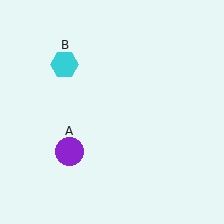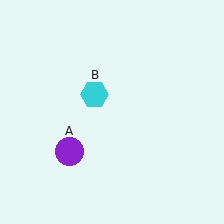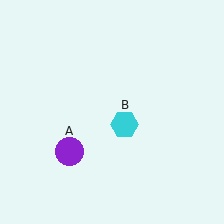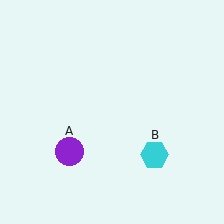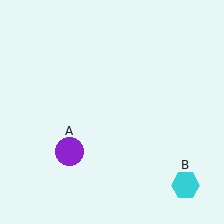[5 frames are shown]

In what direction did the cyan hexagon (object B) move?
The cyan hexagon (object B) moved down and to the right.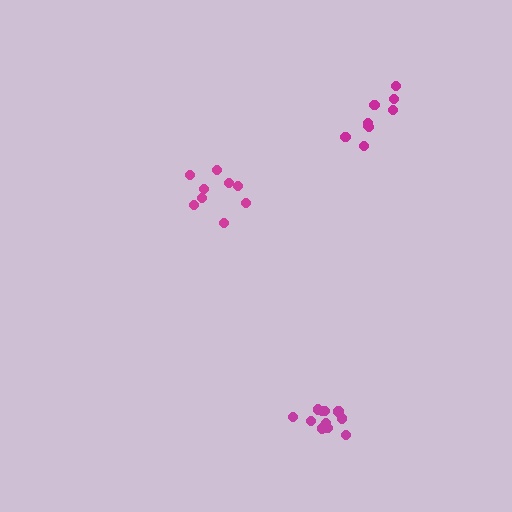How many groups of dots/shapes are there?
There are 3 groups.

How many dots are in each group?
Group 1: 9 dots, Group 2: 11 dots, Group 3: 9 dots (29 total).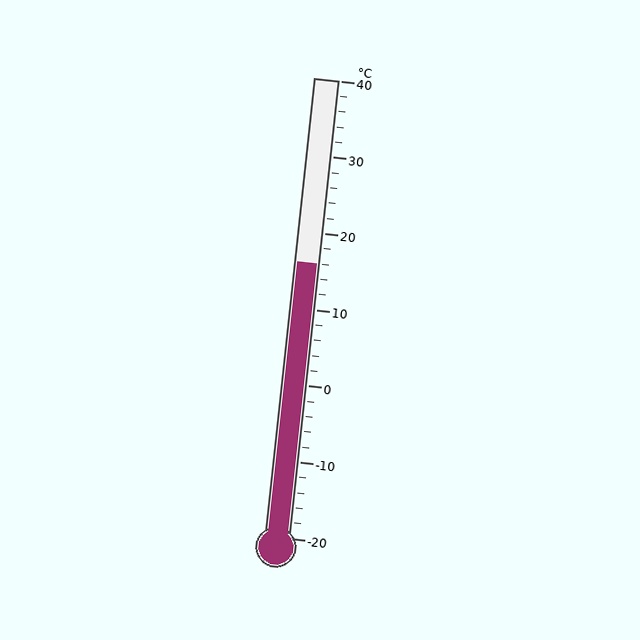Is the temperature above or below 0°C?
The temperature is above 0°C.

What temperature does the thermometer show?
The thermometer shows approximately 16°C.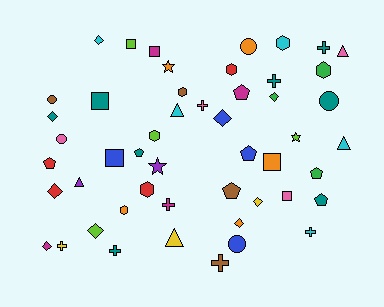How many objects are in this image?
There are 50 objects.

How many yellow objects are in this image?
There are 3 yellow objects.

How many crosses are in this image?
There are 8 crosses.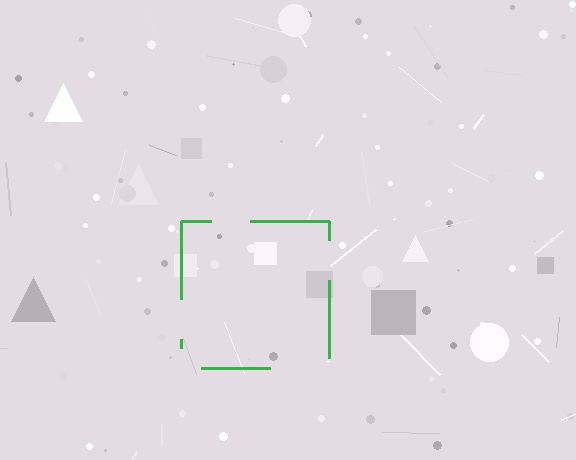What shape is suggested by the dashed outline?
The dashed outline suggests a square.